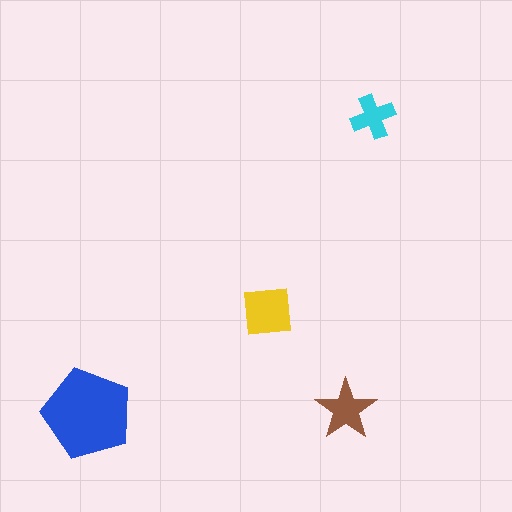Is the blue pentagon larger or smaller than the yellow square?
Larger.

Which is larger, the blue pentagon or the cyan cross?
The blue pentagon.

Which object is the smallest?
The cyan cross.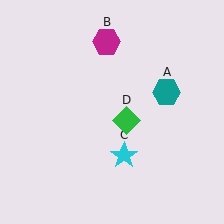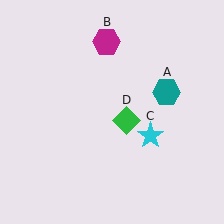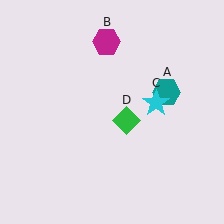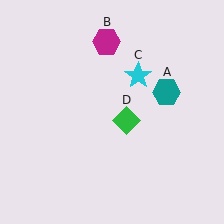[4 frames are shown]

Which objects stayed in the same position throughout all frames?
Teal hexagon (object A) and magenta hexagon (object B) and green diamond (object D) remained stationary.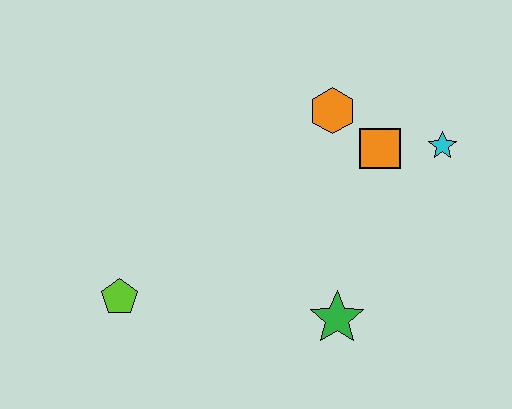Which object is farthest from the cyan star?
The lime pentagon is farthest from the cyan star.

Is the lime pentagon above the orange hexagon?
No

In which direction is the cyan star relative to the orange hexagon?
The cyan star is to the right of the orange hexagon.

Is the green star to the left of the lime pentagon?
No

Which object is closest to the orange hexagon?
The orange square is closest to the orange hexagon.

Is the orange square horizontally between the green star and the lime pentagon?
No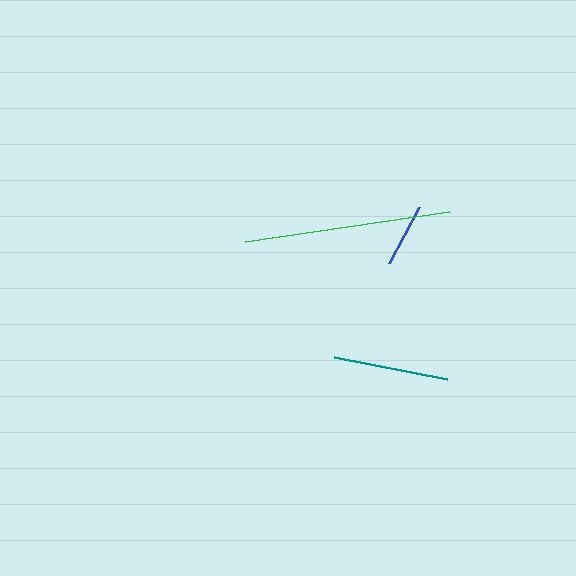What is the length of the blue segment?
The blue segment is approximately 63 pixels long.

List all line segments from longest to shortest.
From longest to shortest: green, teal, blue.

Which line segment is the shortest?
The blue line is the shortest at approximately 63 pixels.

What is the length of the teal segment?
The teal segment is approximately 116 pixels long.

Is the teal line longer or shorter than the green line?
The green line is longer than the teal line.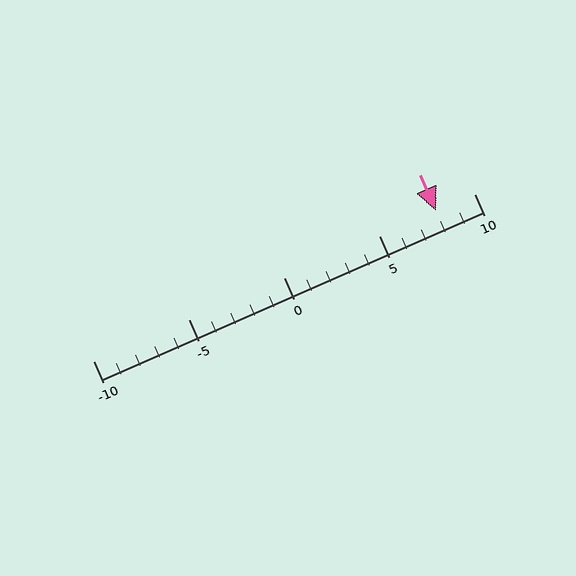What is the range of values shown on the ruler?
The ruler shows values from -10 to 10.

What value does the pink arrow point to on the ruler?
The pink arrow points to approximately 8.